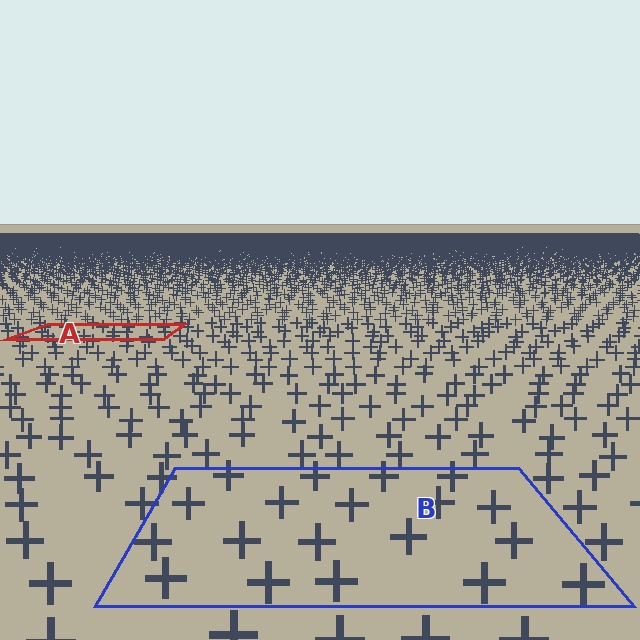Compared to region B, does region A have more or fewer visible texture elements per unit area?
Region A has more texture elements per unit area — they are packed more densely because it is farther away.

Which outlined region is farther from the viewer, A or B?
Region A is farther from the viewer — the texture elements inside it appear smaller and more densely packed.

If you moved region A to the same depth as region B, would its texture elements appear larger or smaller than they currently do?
They would appear larger. At a closer depth, the same texture elements are projected at a bigger on-screen size.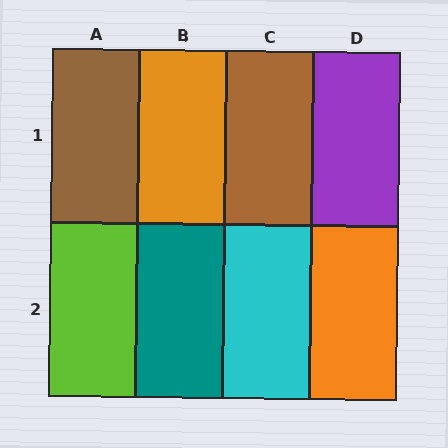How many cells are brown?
2 cells are brown.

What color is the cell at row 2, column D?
Orange.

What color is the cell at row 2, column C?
Cyan.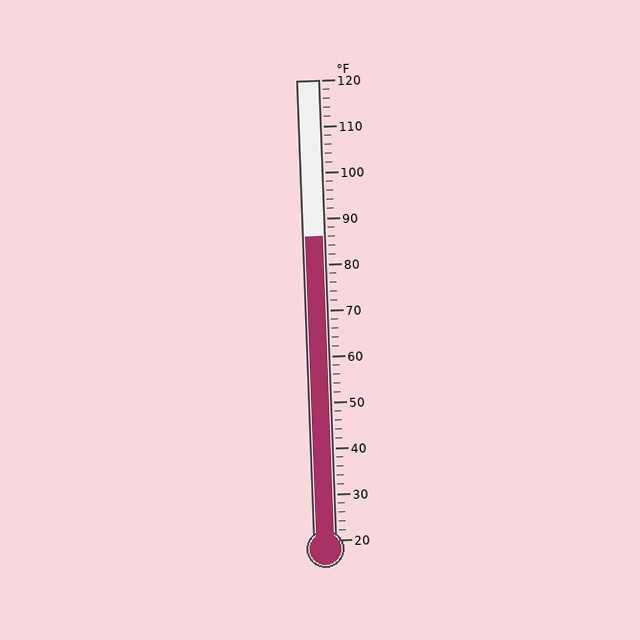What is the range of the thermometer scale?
The thermometer scale ranges from 20°F to 120°F.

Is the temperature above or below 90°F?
The temperature is below 90°F.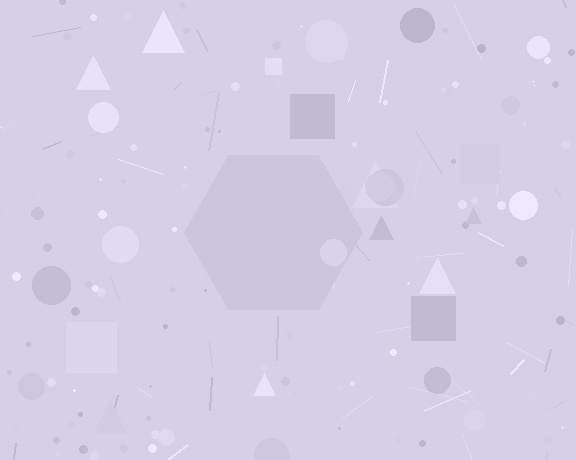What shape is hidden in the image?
A hexagon is hidden in the image.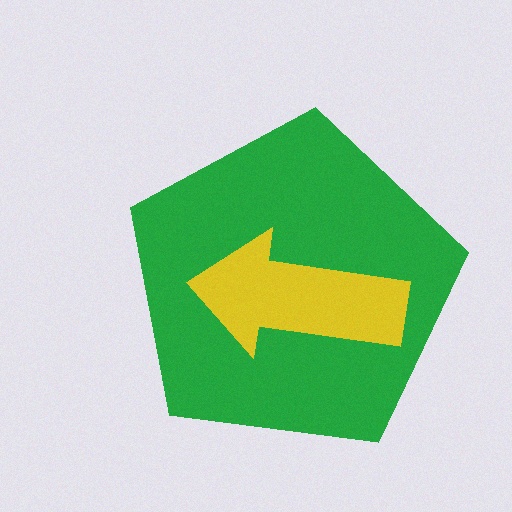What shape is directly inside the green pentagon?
The yellow arrow.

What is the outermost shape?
The green pentagon.